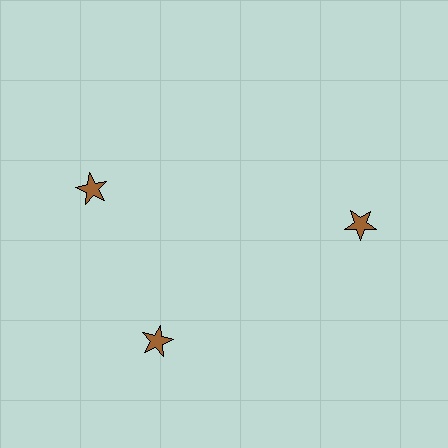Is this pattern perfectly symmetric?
No. The 3 brown stars are arranged in a ring, but one element near the 11 o'clock position is rotated out of alignment along the ring, breaking the 3-fold rotational symmetry.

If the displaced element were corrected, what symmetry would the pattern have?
It would have 3-fold rotational symmetry — the pattern would map onto itself every 120 degrees.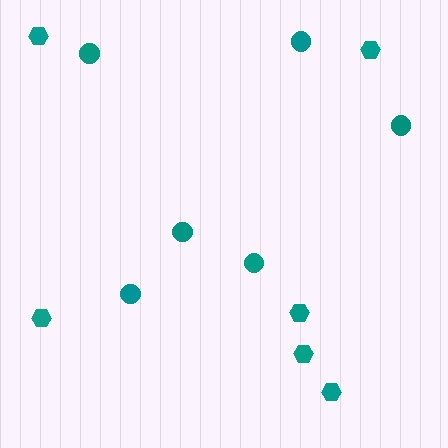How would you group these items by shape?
There are 2 groups: one group of circles (6) and one group of hexagons (6).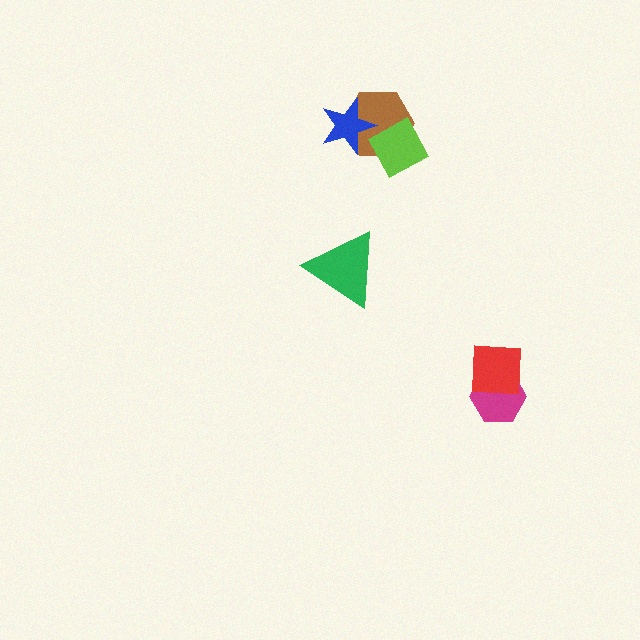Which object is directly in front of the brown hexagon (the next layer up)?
The blue star is directly in front of the brown hexagon.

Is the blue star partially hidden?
No, no other shape covers it.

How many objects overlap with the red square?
1 object overlaps with the red square.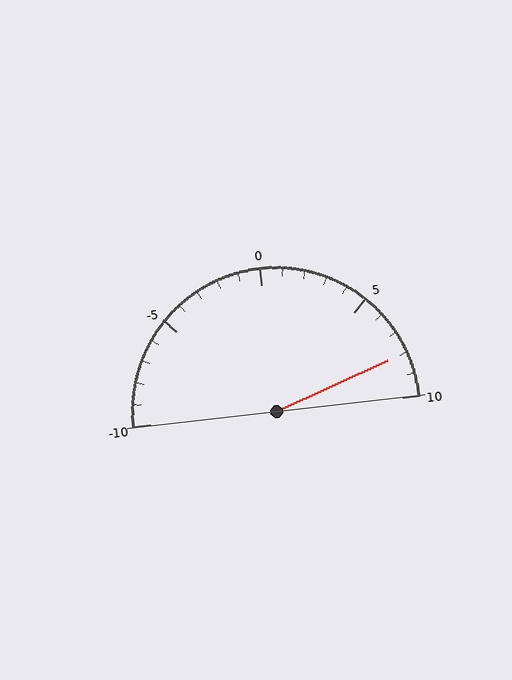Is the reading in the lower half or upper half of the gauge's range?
The reading is in the upper half of the range (-10 to 10).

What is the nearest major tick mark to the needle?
The nearest major tick mark is 10.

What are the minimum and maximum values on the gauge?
The gauge ranges from -10 to 10.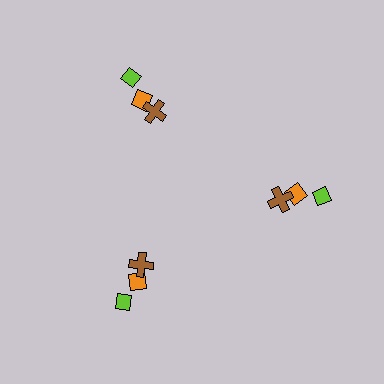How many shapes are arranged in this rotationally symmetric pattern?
There are 9 shapes, arranged in 3 groups of 3.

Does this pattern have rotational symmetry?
Yes, this pattern has 3-fold rotational symmetry. It looks the same after rotating 120 degrees around the center.